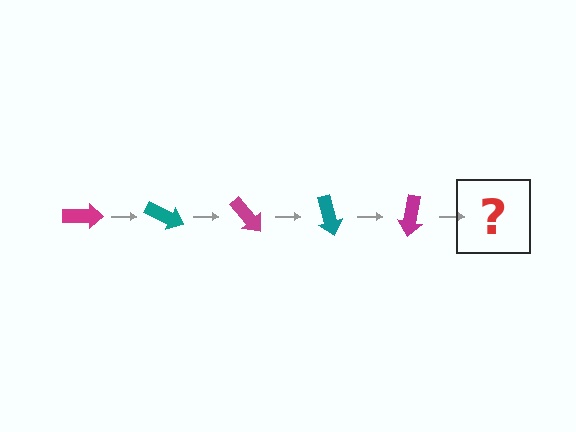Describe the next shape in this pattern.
It should be a teal arrow, rotated 125 degrees from the start.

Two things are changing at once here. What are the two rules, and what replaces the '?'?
The two rules are that it rotates 25 degrees each step and the color cycles through magenta and teal. The '?' should be a teal arrow, rotated 125 degrees from the start.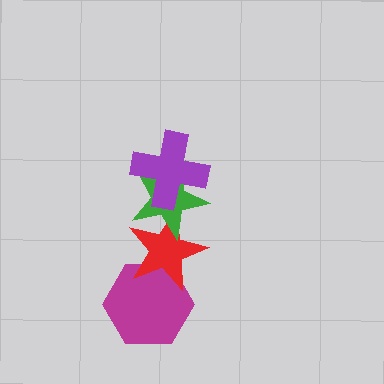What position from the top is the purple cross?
The purple cross is 1st from the top.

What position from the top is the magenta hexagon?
The magenta hexagon is 4th from the top.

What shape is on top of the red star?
The green star is on top of the red star.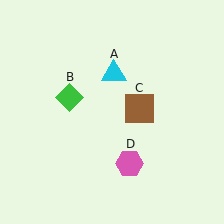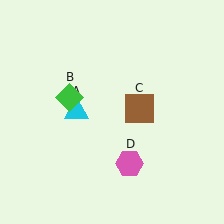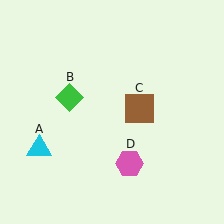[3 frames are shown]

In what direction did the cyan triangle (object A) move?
The cyan triangle (object A) moved down and to the left.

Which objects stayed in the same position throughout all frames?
Green diamond (object B) and brown square (object C) and pink hexagon (object D) remained stationary.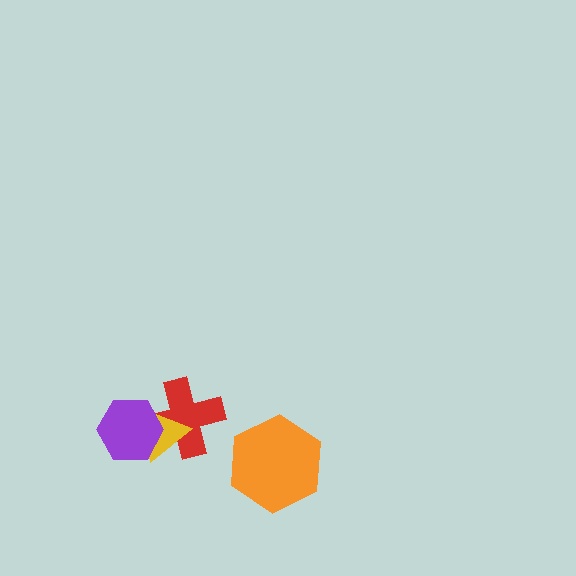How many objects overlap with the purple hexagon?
2 objects overlap with the purple hexagon.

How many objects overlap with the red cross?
2 objects overlap with the red cross.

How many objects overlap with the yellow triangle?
2 objects overlap with the yellow triangle.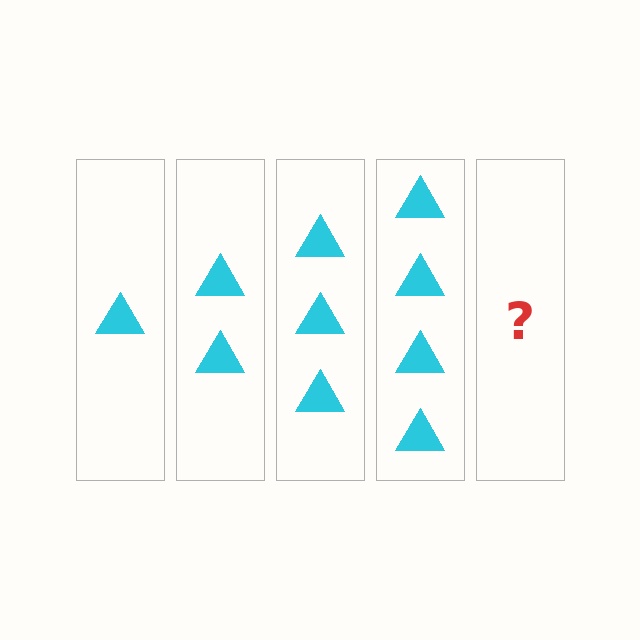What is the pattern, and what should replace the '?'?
The pattern is that each step adds one more triangle. The '?' should be 5 triangles.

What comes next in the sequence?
The next element should be 5 triangles.